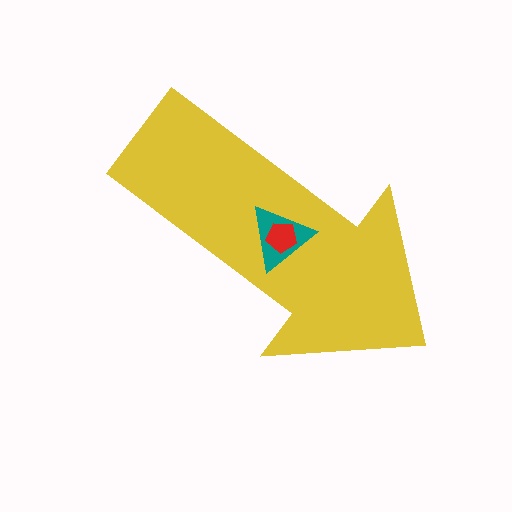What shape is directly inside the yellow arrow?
The teal triangle.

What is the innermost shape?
The red pentagon.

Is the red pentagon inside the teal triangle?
Yes.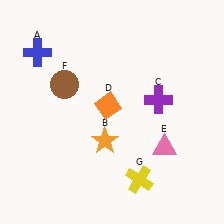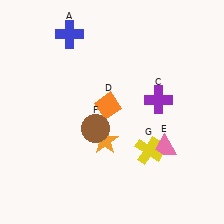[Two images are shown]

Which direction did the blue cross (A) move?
The blue cross (A) moved right.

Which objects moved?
The objects that moved are: the blue cross (A), the brown circle (F), the yellow cross (G).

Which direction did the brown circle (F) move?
The brown circle (F) moved down.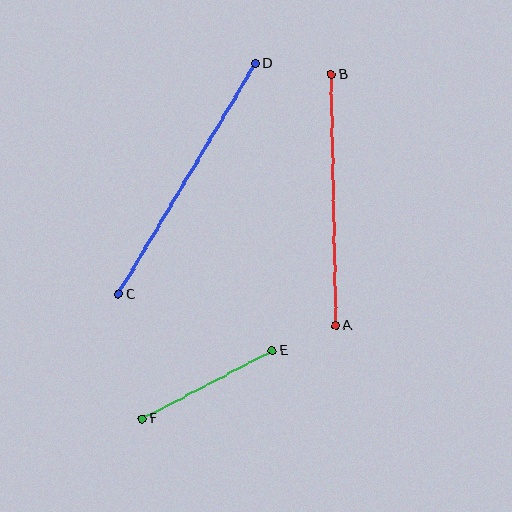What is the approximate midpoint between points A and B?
The midpoint is at approximately (333, 200) pixels.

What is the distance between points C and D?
The distance is approximately 268 pixels.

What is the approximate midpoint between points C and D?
The midpoint is at approximately (187, 179) pixels.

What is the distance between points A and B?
The distance is approximately 251 pixels.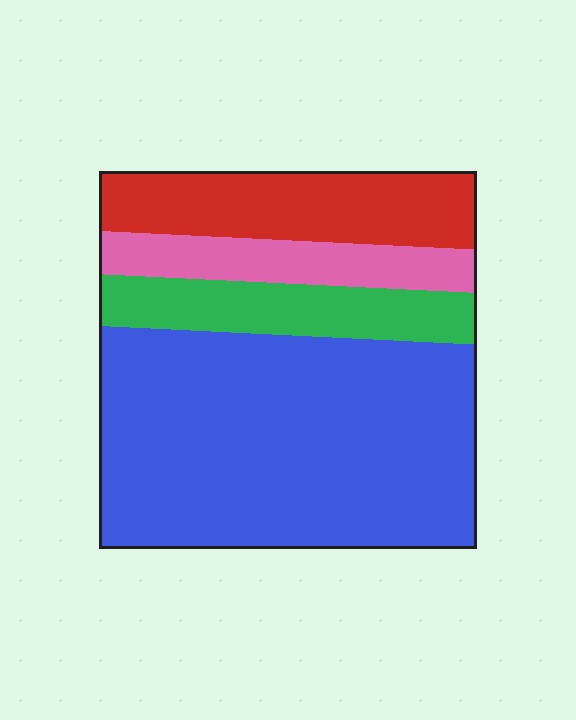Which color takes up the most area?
Blue, at roughly 55%.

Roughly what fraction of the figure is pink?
Pink takes up less than a sixth of the figure.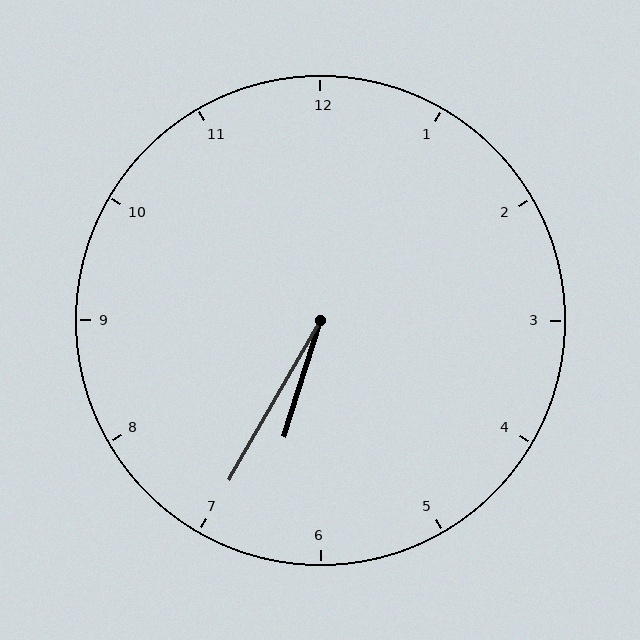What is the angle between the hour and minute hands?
Approximately 12 degrees.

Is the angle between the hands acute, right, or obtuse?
It is acute.